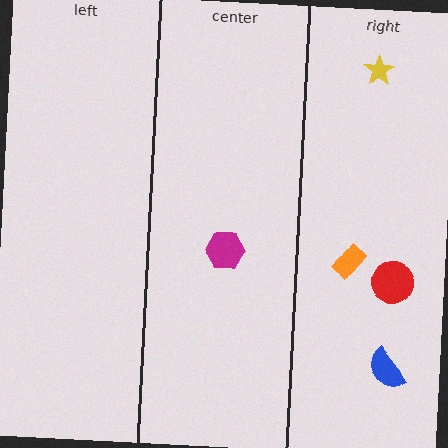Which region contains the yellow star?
The right region.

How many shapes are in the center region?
1.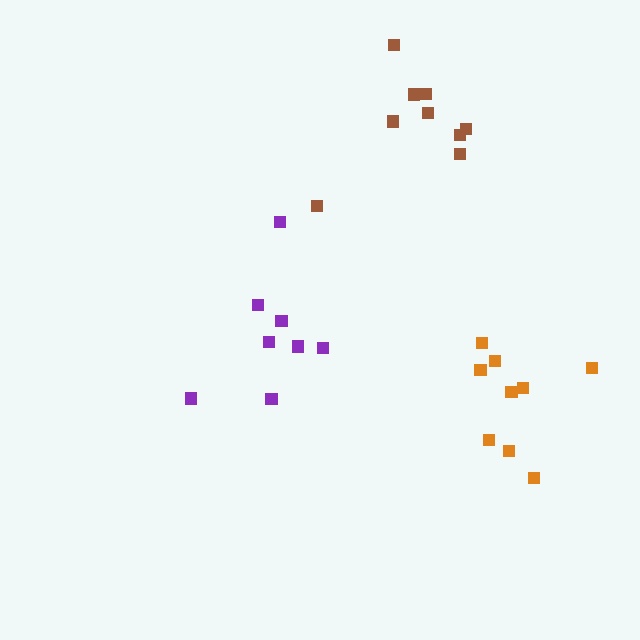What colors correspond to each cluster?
The clusters are colored: brown, purple, orange.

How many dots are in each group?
Group 1: 9 dots, Group 2: 8 dots, Group 3: 9 dots (26 total).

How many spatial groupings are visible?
There are 3 spatial groupings.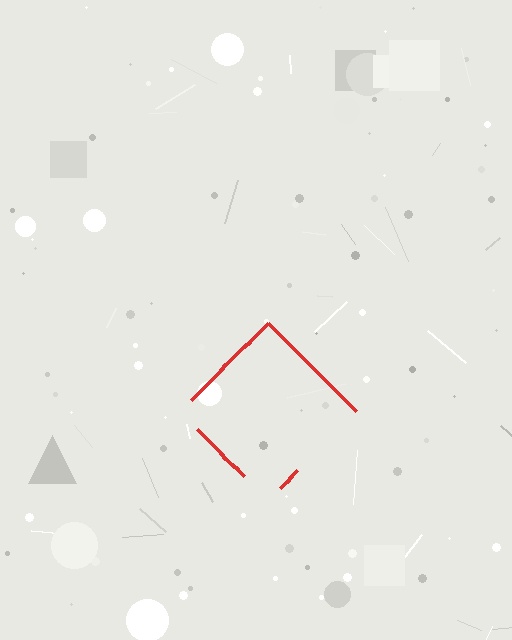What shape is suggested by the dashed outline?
The dashed outline suggests a diamond.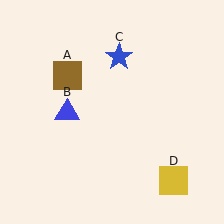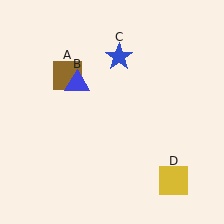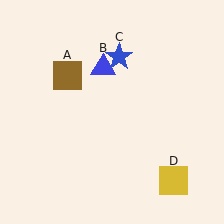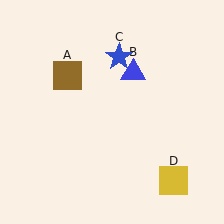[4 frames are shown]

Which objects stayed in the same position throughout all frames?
Brown square (object A) and blue star (object C) and yellow square (object D) remained stationary.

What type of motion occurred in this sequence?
The blue triangle (object B) rotated clockwise around the center of the scene.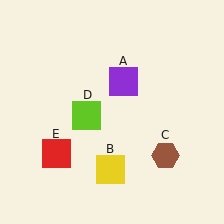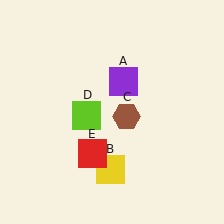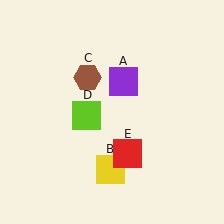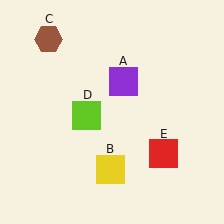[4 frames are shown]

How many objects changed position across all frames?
2 objects changed position: brown hexagon (object C), red square (object E).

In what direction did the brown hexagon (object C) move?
The brown hexagon (object C) moved up and to the left.